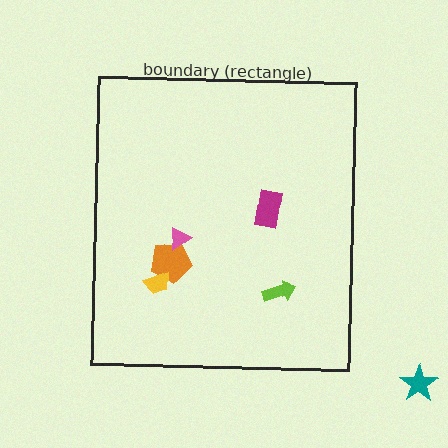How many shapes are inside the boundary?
5 inside, 1 outside.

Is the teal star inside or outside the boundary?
Outside.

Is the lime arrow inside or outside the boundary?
Inside.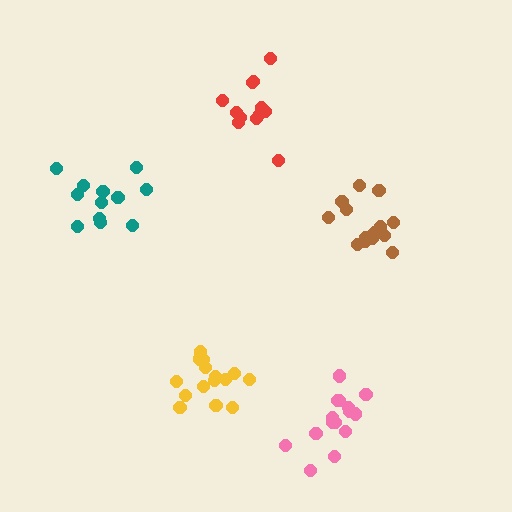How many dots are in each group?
Group 1: 12 dots, Group 2: 14 dots, Group 3: 15 dots, Group 4: 12 dots, Group 5: 15 dots (68 total).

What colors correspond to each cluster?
The clusters are colored: teal, brown, yellow, red, pink.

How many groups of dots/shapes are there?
There are 5 groups.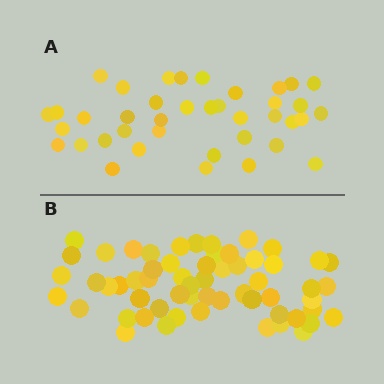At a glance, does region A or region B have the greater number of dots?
Region B (the bottom region) has more dots.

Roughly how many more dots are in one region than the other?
Region B has approximately 20 more dots than region A.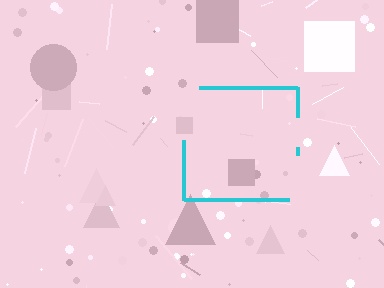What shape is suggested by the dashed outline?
The dashed outline suggests a square.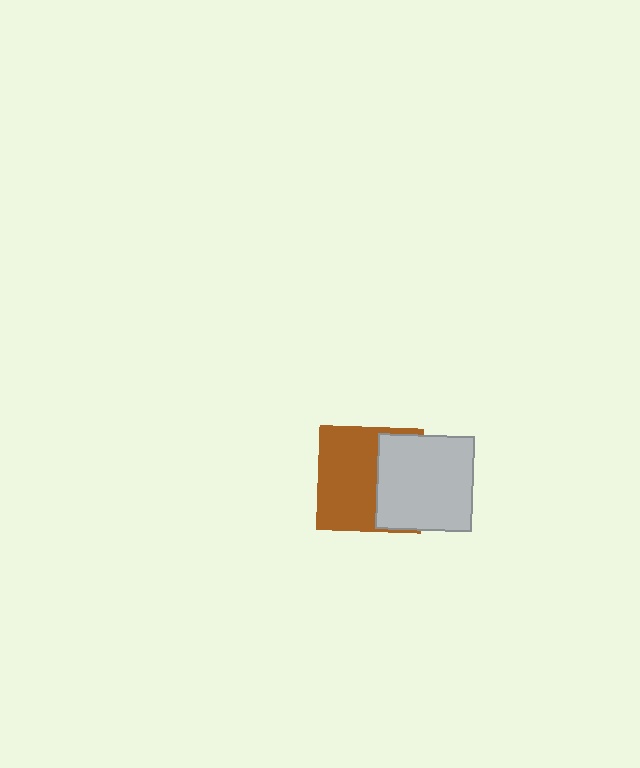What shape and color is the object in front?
The object in front is a light gray square.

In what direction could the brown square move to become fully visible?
The brown square could move left. That would shift it out from behind the light gray square entirely.